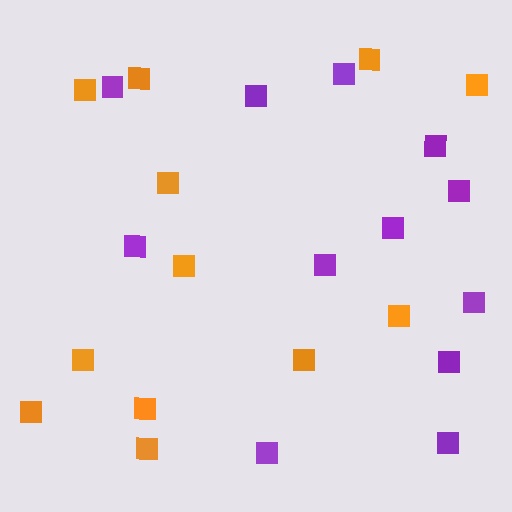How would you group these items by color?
There are 2 groups: one group of purple squares (12) and one group of orange squares (12).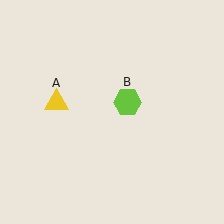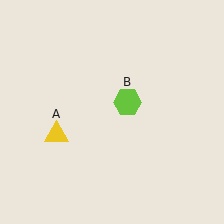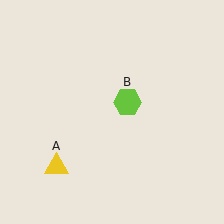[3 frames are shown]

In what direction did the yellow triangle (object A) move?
The yellow triangle (object A) moved down.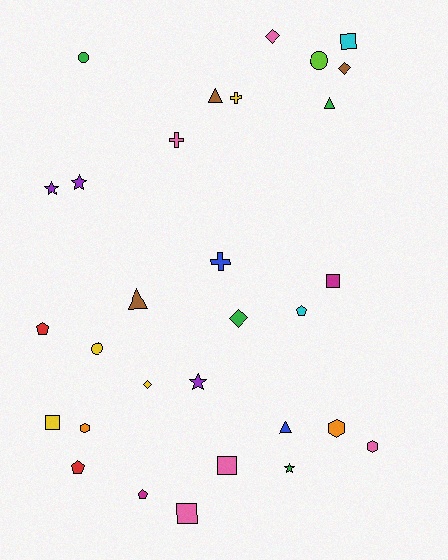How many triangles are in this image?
There are 4 triangles.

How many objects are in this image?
There are 30 objects.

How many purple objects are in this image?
There are 3 purple objects.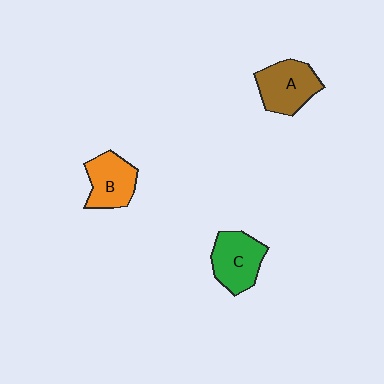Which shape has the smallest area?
Shape B (orange).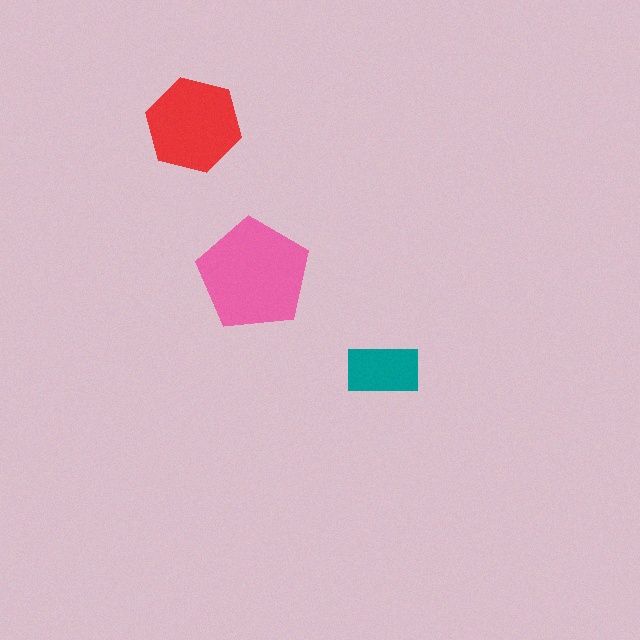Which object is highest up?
The red hexagon is topmost.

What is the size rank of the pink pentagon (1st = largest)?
1st.